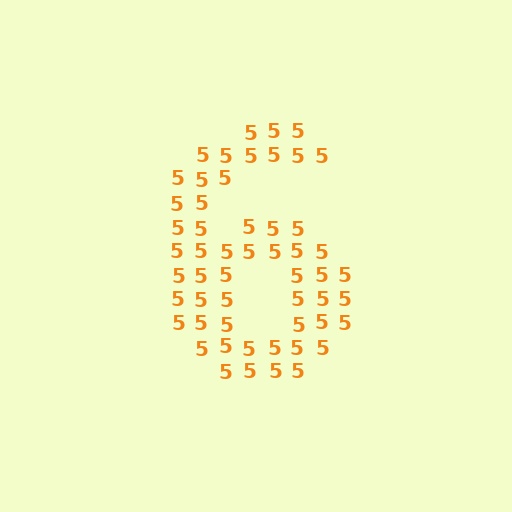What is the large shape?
The large shape is the digit 6.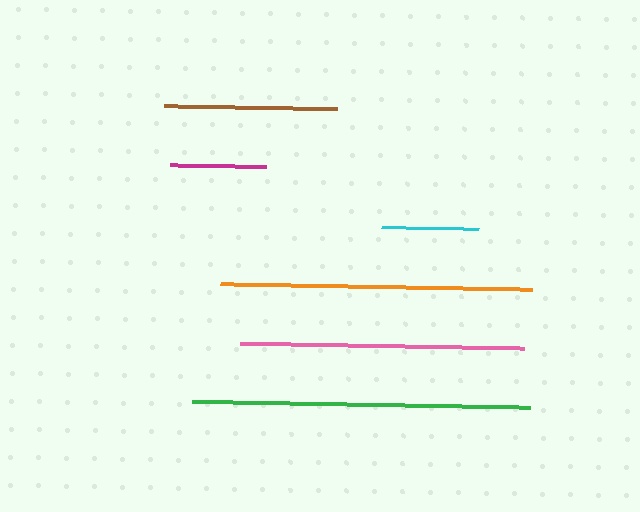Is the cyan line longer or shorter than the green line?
The green line is longer than the cyan line.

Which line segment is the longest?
The green line is the longest at approximately 338 pixels.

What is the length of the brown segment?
The brown segment is approximately 173 pixels long.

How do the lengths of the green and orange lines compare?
The green and orange lines are approximately the same length.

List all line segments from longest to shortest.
From longest to shortest: green, orange, pink, brown, cyan, magenta.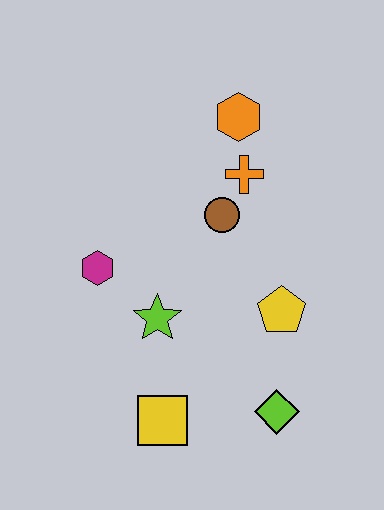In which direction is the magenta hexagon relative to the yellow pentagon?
The magenta hexagon is to the left of the yellow pentagon.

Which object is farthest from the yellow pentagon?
The orange hexagon is farthest from the yellow pentagon.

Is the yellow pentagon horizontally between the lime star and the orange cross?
No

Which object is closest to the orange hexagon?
The orange cross is closest to the orange hexagon.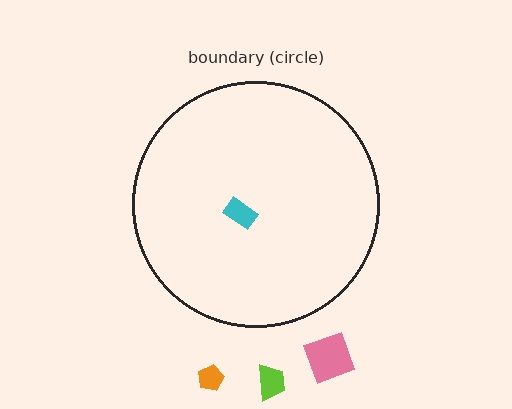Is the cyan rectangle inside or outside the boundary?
Inside.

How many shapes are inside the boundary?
1 inside, 3 outside.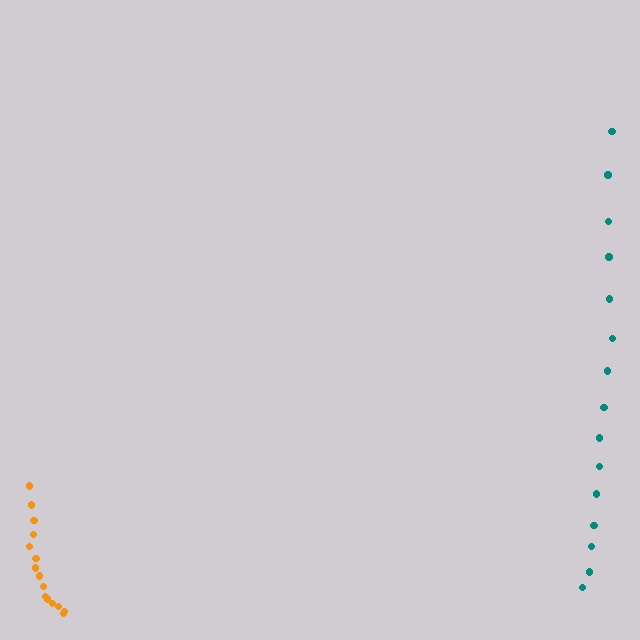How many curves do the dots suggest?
There are 2 distinct paths.